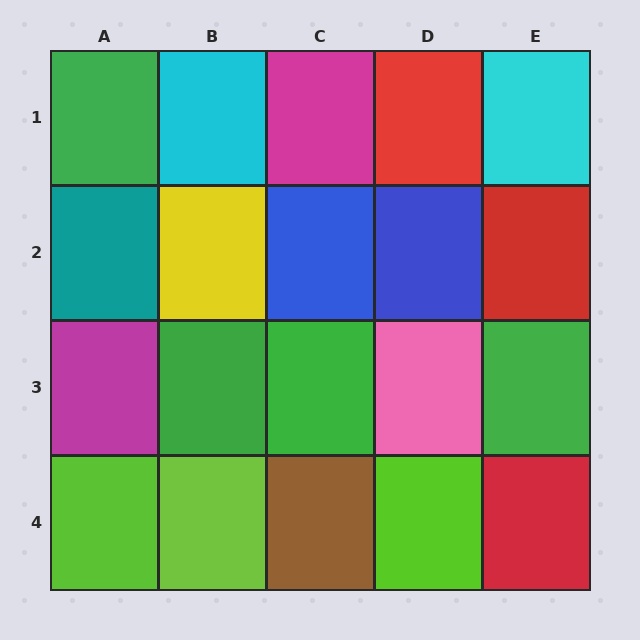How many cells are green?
4 cells are green.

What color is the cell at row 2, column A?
Teal.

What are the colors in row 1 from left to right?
Green, cyan, magenta, red, cyan.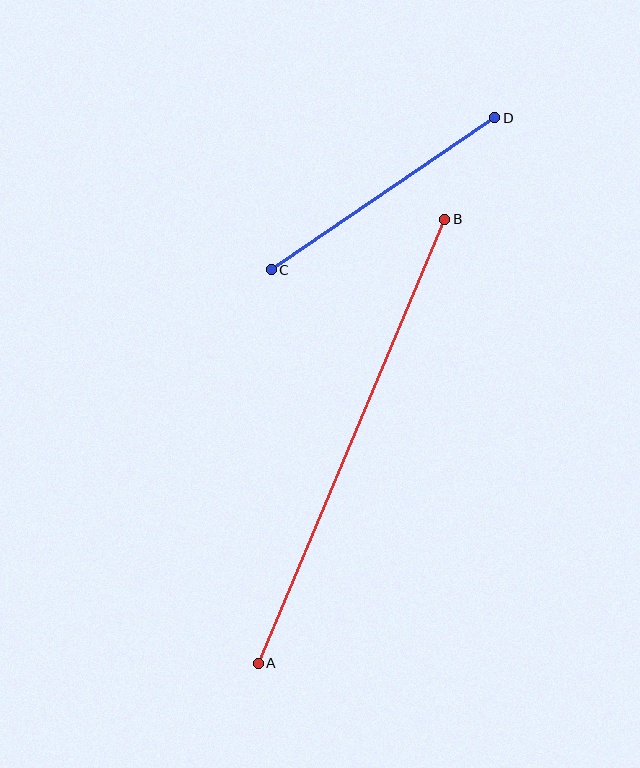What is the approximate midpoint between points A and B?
The midpoint is at approximately (351, 441) pixels.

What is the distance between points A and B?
The distance is approximately 482 pixels.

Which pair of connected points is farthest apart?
Points A and B are farthest apart.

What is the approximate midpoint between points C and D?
The midpoint is at approximately (383, 194) pixels.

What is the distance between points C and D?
The distance is approximately 270 pixels.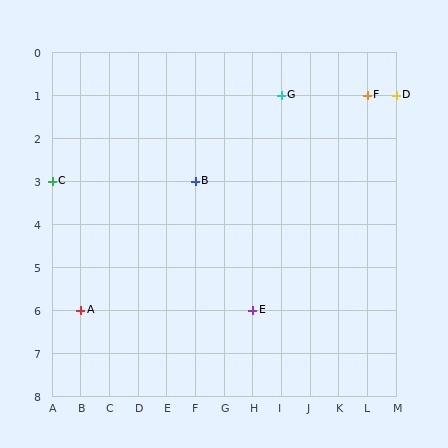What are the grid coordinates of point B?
Point B is at grid coordinates (F, 3).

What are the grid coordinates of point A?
Point A is at grid coordinates (B, 6).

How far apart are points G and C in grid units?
Points G and C are 8 columns and 2 rows apart (about 8.2 grid units diagonally).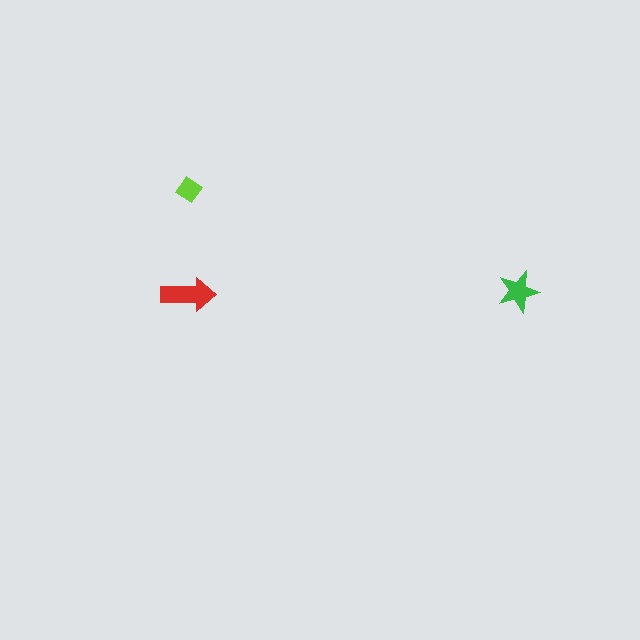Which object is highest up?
The lime diamond is topmost.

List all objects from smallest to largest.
The lime diamond, the green star, the red arrow.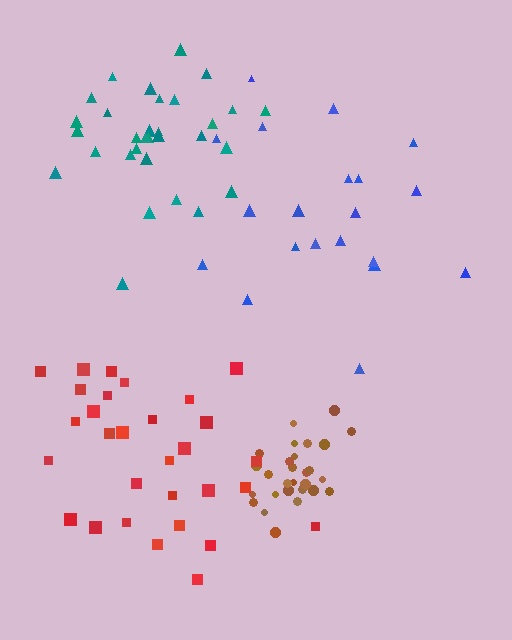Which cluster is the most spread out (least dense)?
Blue.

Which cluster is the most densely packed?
Brown.